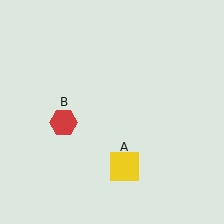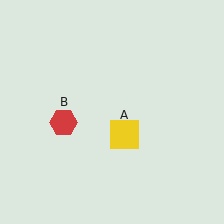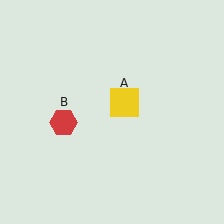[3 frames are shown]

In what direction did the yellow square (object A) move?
The yellow square (object A) moved up.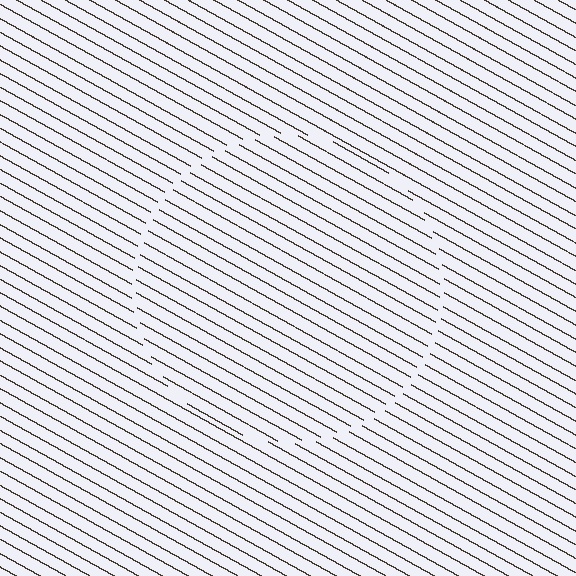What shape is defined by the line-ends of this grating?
An illusory circle. The interior of the shape contains the same grating, shifted by half a period — the contour is defined by the phase discontinuity where line-ends from the inner and outer gratings abut.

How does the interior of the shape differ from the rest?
The interior of the shape contains the same grating, shifted by half a period — the contour is defined by the phase discontinuity where line-ends from the inner and outer gratings abut.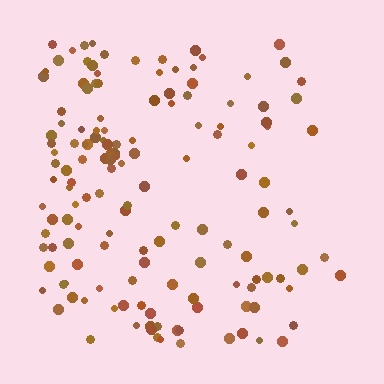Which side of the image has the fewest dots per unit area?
The right.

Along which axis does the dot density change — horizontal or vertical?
Horizontal.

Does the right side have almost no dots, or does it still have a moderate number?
Still a moderate number, just noticeably fewer than the left.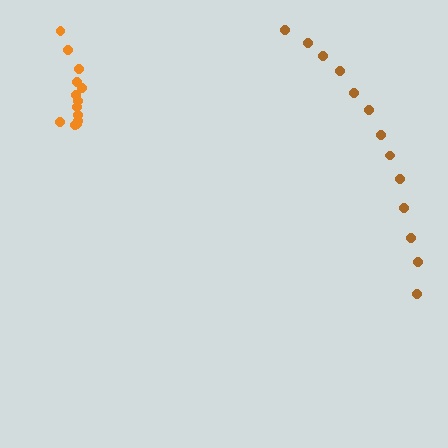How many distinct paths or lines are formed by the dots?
There are 2 distinct paths.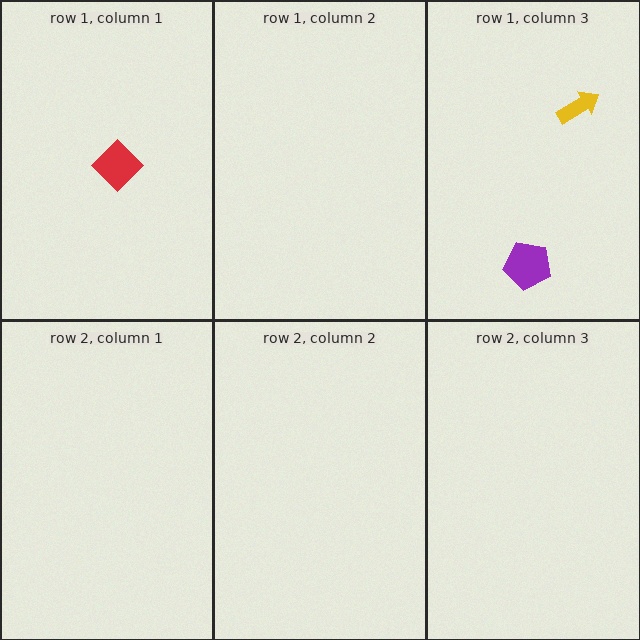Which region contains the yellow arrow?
The row 1, column 3 region.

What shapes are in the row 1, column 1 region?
The red diamond.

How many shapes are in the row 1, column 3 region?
2.